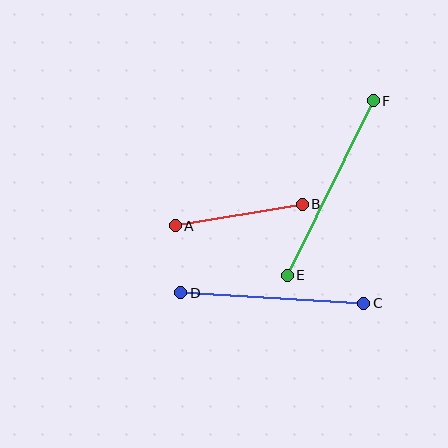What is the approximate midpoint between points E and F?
The midpoint is at approximately (330, 188) pixels.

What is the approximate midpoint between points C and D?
The midpoint is at approximately (272, 298) pixels.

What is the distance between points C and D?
The distance is approximately 183 pixels.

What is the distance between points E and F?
The distance is approximately 195 pixels.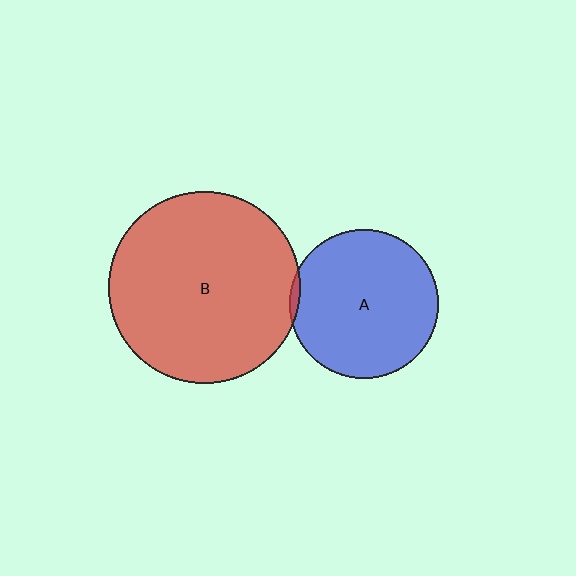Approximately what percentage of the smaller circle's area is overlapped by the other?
Approximately 5%.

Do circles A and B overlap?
Yes.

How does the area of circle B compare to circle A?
Approximately 1.7 times.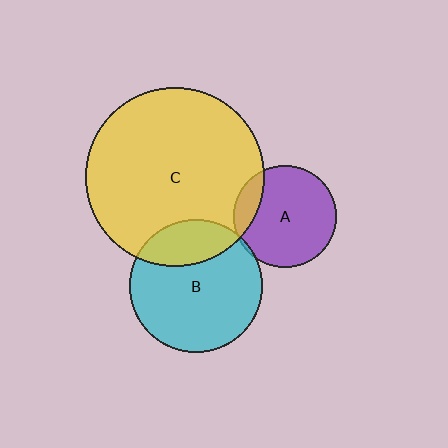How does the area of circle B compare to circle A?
Approximately 1.7 times.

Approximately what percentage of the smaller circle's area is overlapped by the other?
Approximately 5%.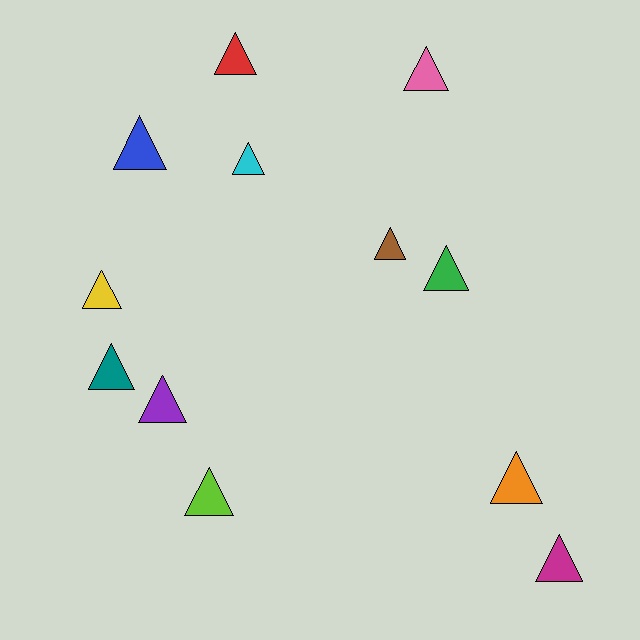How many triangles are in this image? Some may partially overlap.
There are 12 triangles.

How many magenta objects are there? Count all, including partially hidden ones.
There is 1 magenta object.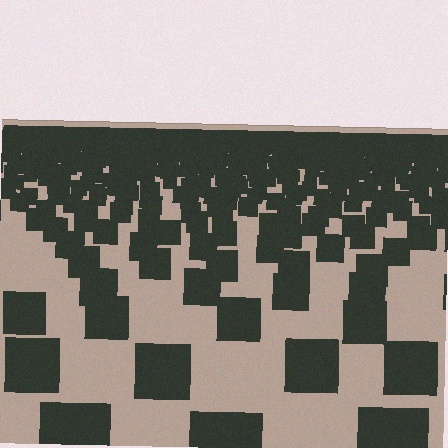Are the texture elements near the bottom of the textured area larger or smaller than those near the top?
Larger. Near the bottom, elements are closer to the viewer and appear at a bigger on-screen size.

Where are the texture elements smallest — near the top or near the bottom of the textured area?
Near the top.